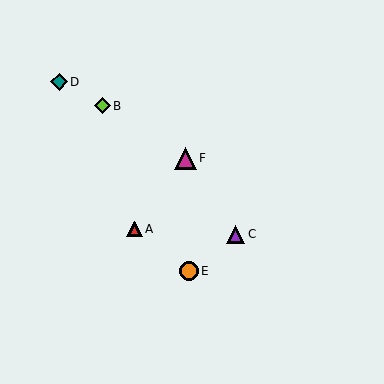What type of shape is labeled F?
Shape F is a magenta triangle.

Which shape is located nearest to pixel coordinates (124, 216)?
The red triangle (labeled A) at (135, 229) is nearest to that location.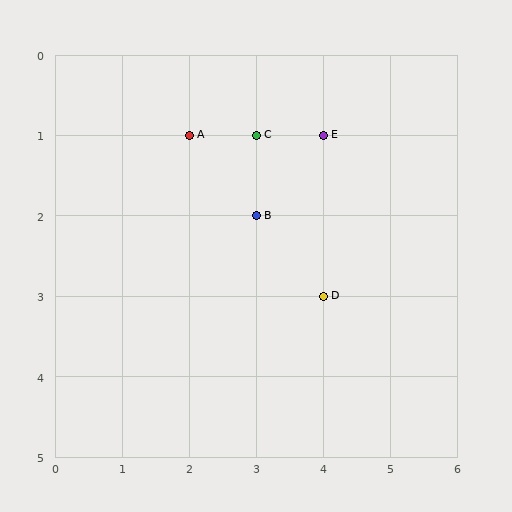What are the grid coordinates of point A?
Point A is at grid coordinates (2, 1).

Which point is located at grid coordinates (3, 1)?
Point C is at (3, 1).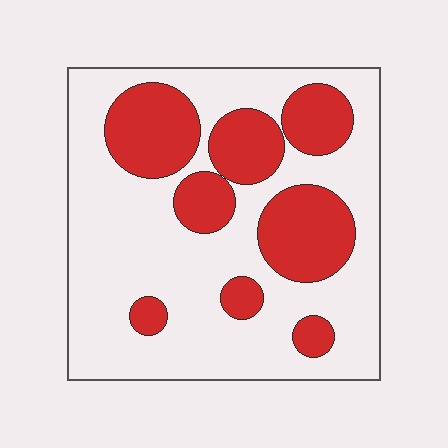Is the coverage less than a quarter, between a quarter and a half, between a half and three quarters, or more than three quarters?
Between a quarter and a half.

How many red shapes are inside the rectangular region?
8.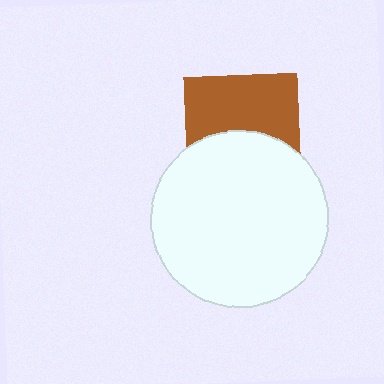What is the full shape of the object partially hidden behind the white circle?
The partially hidden object is a brown square.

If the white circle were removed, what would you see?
You would see the complete brown square.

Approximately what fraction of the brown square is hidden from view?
Roughly 46% of the brown square is hidden behind the white circle.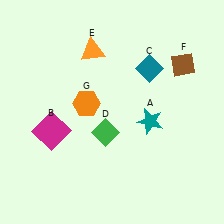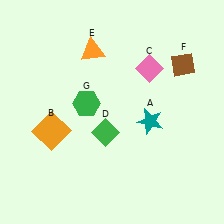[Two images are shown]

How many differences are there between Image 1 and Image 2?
There are 3 differences between the two images.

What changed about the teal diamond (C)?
In Image 1, C is teal. In Image 2, it changed to pink.